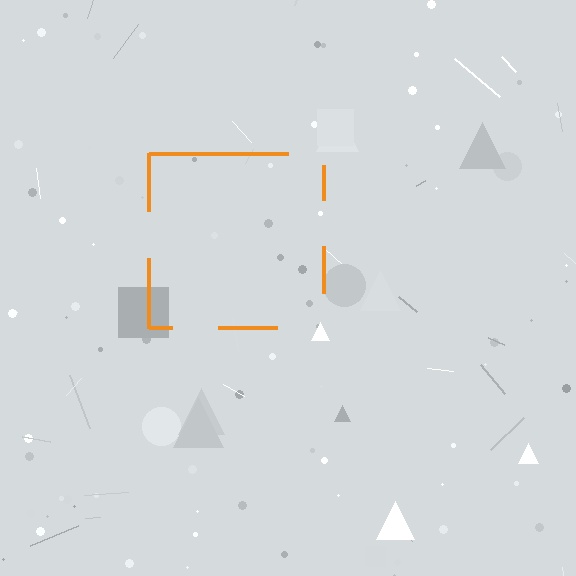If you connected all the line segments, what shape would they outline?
They would outline a square.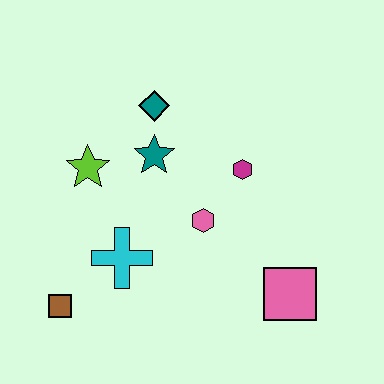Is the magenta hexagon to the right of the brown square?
Yes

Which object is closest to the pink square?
The pink hexagon is closest to the pink square.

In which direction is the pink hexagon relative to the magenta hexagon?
The pink hexagon is below the magenta hexagon.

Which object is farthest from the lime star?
The pink square is farthest from the lime star.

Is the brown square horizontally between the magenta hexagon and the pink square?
No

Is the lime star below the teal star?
Yes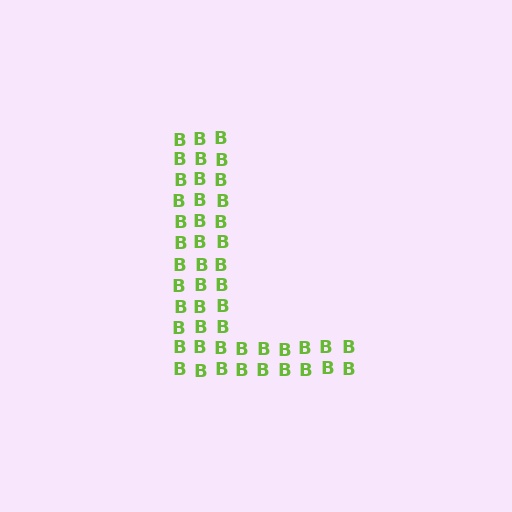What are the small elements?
The small elements are letter B's.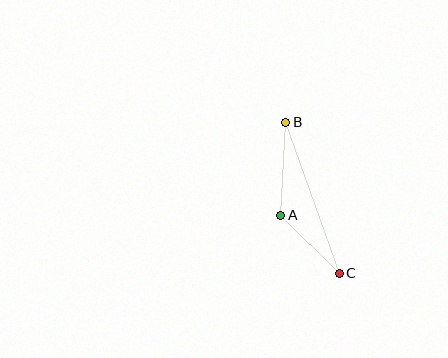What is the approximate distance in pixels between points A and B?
The distance between A and B is approximately 93 pixels.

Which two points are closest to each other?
Points A and C are closest to each other.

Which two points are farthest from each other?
Points B and C are farthest from each other.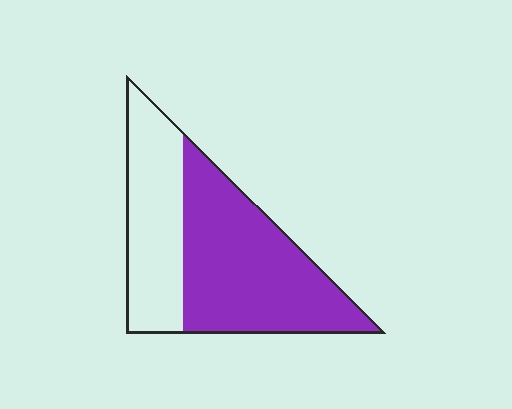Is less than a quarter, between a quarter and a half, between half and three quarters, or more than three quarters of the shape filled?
Between half and three quarters.